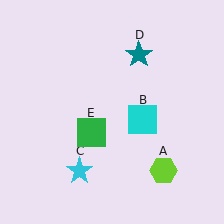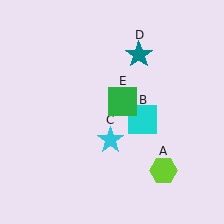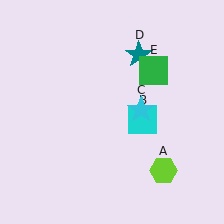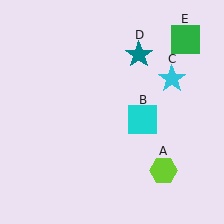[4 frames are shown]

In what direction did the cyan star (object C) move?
The cyan star (object C) moved up and to the right.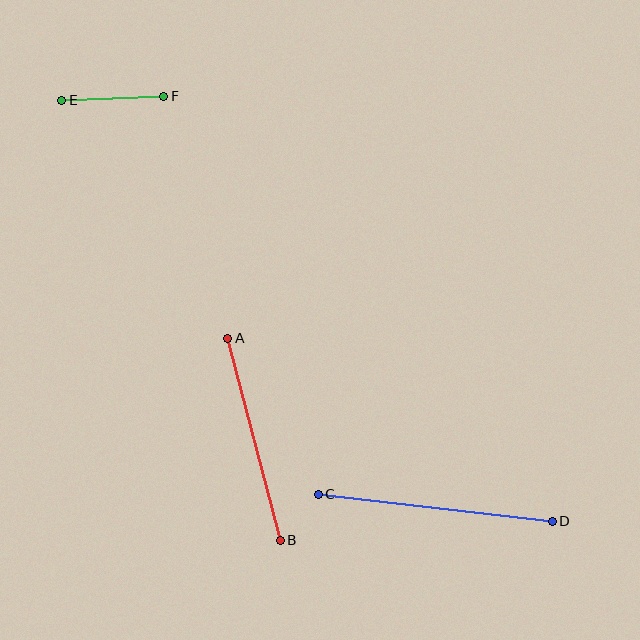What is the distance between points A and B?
The distance is approximately 209 pixels.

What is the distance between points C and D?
The distance is approximately 236 pixels.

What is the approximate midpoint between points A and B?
The midpoint is at approximately (254, 439) pixels.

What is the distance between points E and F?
The distance is approximately 102 pixels.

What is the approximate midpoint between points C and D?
The midpoint is at approximately (435, 508) pixels.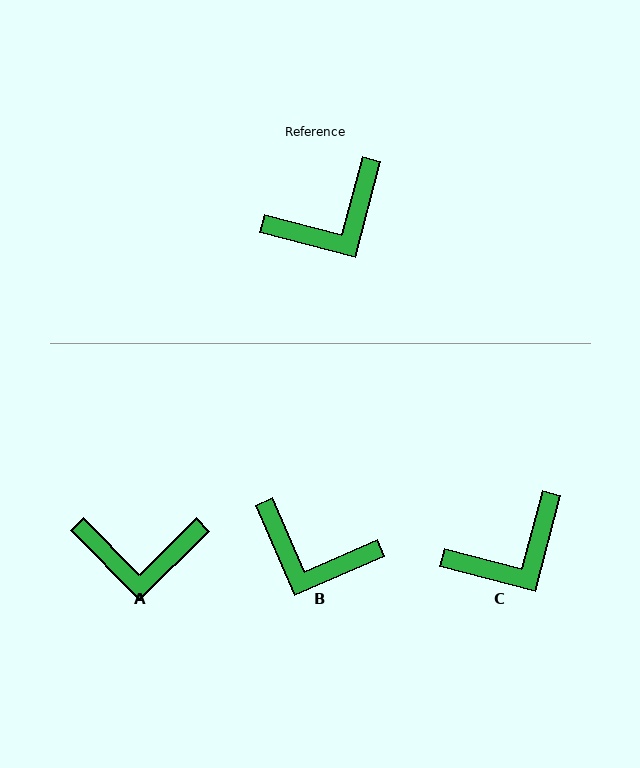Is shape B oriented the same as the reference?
No, it is off by about 52 degrees.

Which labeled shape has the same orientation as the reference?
C.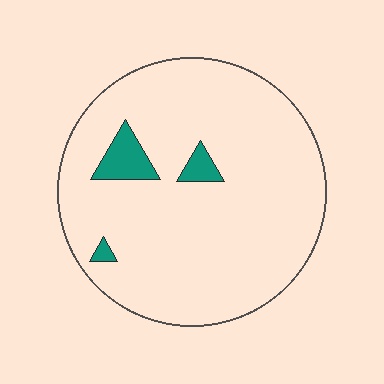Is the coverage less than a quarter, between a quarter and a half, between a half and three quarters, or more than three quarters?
Less than a quarter.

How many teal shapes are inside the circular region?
3.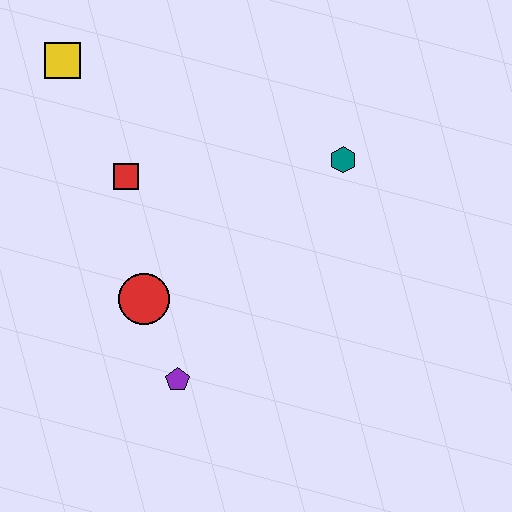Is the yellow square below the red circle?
No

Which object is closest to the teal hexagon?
The red square is closest to the teal hexagon.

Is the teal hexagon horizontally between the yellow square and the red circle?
No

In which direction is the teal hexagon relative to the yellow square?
The teal hexagon is to the right of the yellow square.